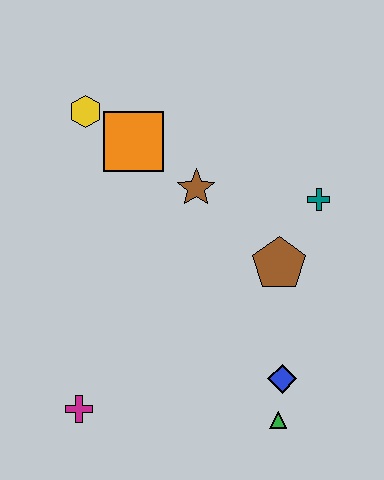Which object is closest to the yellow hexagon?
The orange square is closest to the yellow hexagon.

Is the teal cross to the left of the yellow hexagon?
No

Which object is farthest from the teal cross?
The magenta cross is farthest from the teal cross.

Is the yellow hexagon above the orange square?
Yes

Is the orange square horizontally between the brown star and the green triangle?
No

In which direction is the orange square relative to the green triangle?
The orange square is above the green triangle.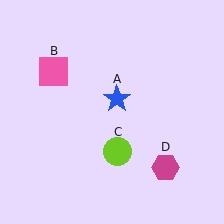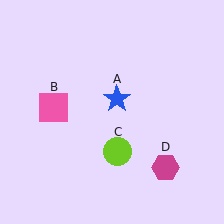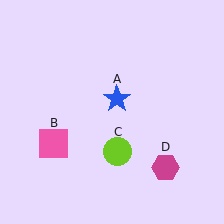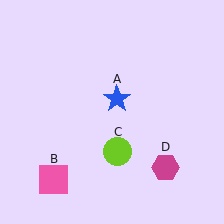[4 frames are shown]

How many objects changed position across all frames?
1 object changed position: pink square (object B).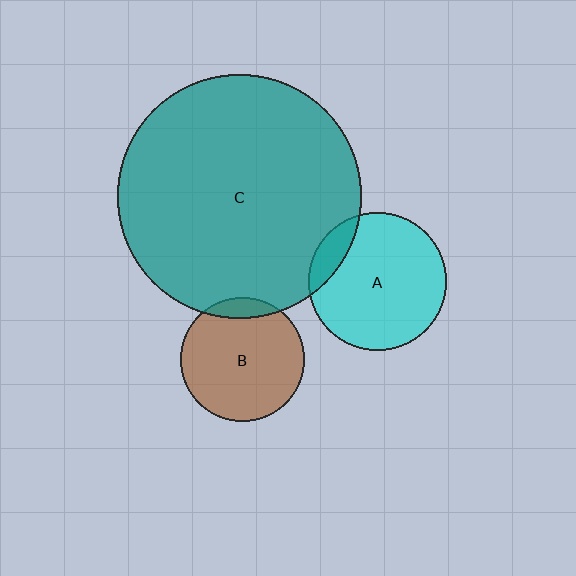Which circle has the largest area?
Circle C (teal).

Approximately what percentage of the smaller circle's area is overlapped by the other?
Approximately 10%.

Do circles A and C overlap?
Yes.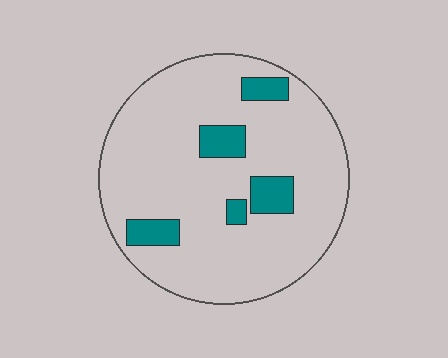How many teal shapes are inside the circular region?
5.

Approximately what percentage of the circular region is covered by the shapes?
Approximately 15%.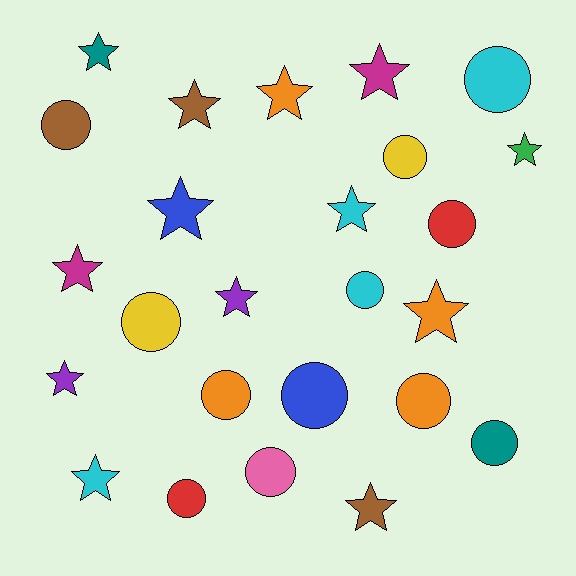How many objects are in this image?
There are 25 objects.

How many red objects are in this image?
There are 2 red objects.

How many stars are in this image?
There are 13 stars.